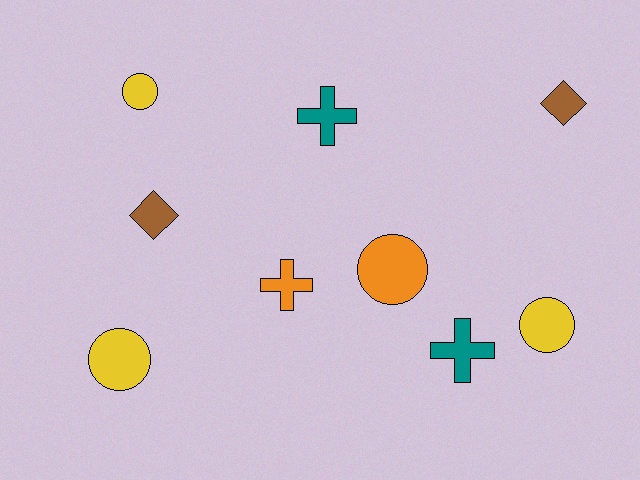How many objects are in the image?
There are 9 objects.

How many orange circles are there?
There is 1 orange circle.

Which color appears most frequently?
Yellow, with 3 objects.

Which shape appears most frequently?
Circle, with 4 objects.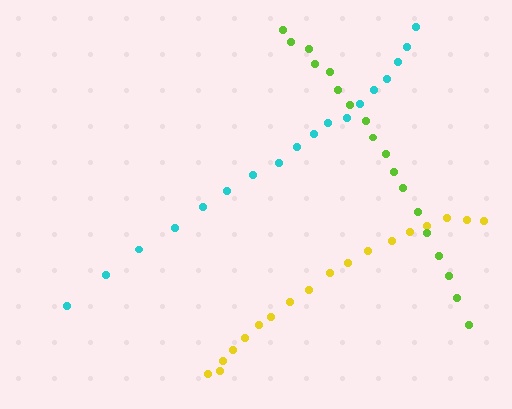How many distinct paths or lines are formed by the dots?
There are 3 distinct paths.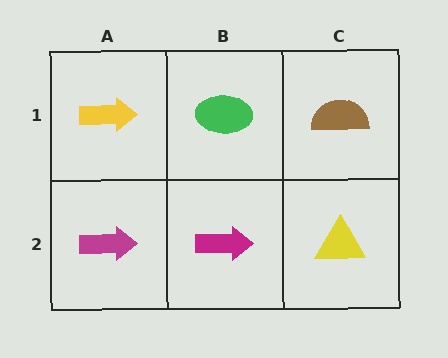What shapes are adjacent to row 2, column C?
A brown semicircle (row 1, column C), a magenta arrow (row 2, column B).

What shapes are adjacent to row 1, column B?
A magenta arrow (row 2, column B), a yellow arrow (row 1, column A), a brown semicircle (row 1, column C).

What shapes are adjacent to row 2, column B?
A green ellipse (row 1, column B), a magenta arrow (row 2, column A), a yellow triangle (row 2, column C).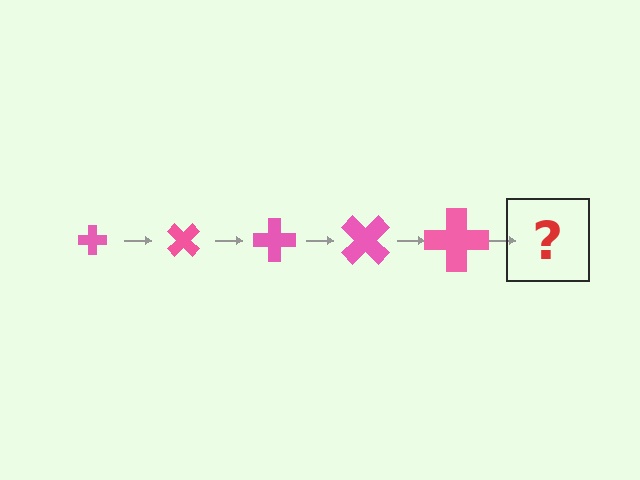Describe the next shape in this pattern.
It should be a cross, larger than the previous one and rotated 225 degrees from the start.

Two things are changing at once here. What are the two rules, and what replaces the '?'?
The two rules are that the cross grows larger each step and it rotates 45 degrees each step. The '?' should be a cross, larger than the previous one and rotated 225 degrees from the start.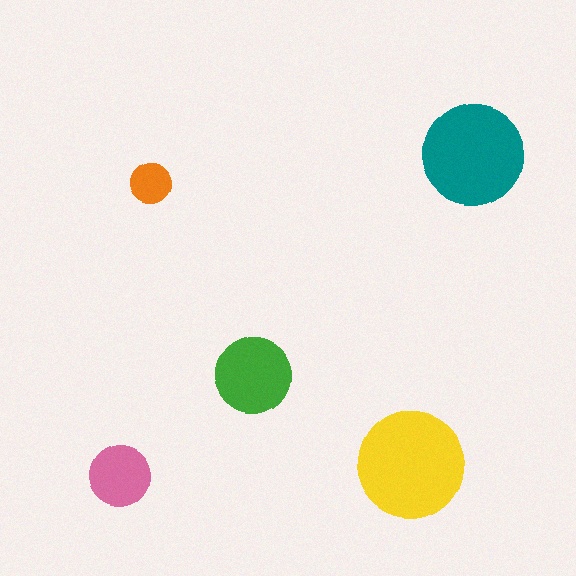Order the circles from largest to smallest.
the yellow one, the teal one, the green one, the pink one, the orange one.